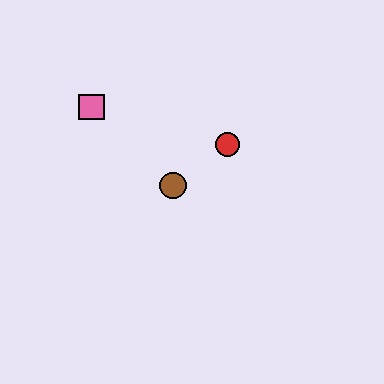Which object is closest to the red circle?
The brown circle is closest to the red circle.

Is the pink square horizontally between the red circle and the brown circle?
No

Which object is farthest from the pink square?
The red circle is farthest from the pink square.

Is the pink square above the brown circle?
Yes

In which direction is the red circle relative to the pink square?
The red circle is to the right of the pink square.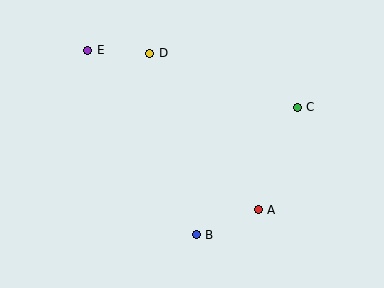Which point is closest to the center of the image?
Point B at (196, 235) is closest to the center.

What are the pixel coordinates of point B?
Point B is at (196, 235).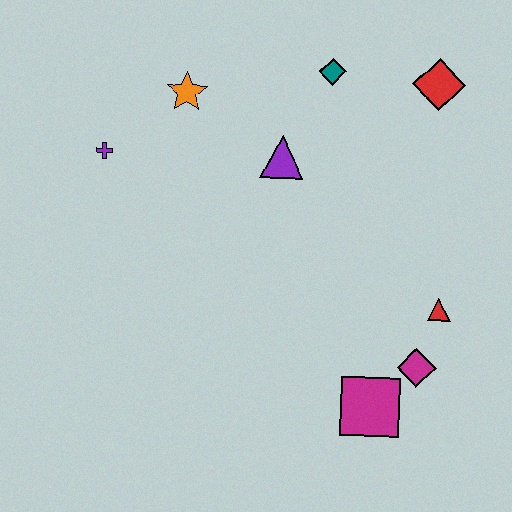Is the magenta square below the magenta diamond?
Yes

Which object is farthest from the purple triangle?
The magenta square is farthest from the purple triangle.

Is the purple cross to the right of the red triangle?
No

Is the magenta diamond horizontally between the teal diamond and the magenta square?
No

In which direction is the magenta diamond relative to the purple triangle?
The magenta diamond is below the purple triangle.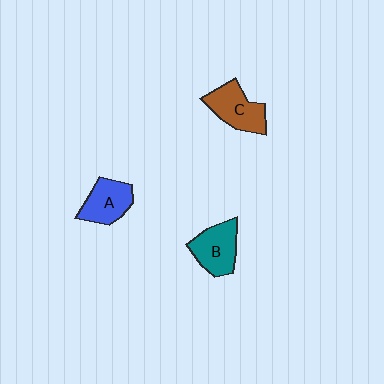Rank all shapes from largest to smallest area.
From largest to smallest: C (brown), B (teal), A (blue).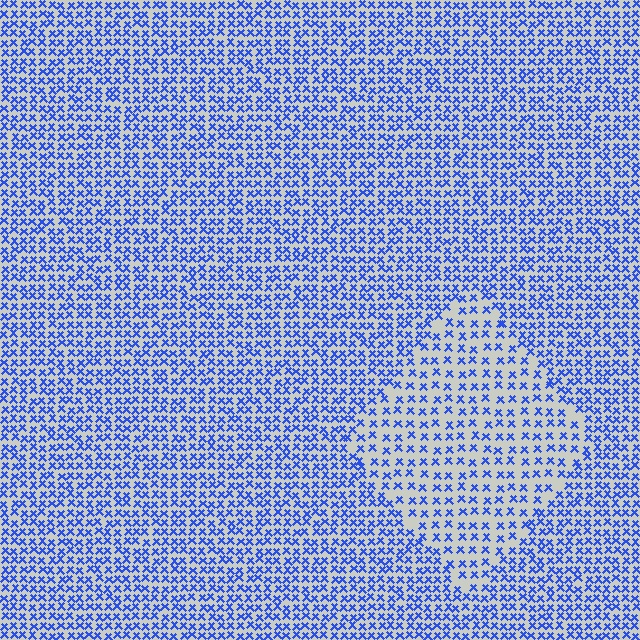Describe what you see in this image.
The image contains small blue elements arranged at two different densities. A diamond-shaped region is visible where the elements are less densely packed than the surrounding area.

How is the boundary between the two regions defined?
The boundary is defined by a change in element density (approximately 1.8x ratio). All elements are the same color, size, and shape.